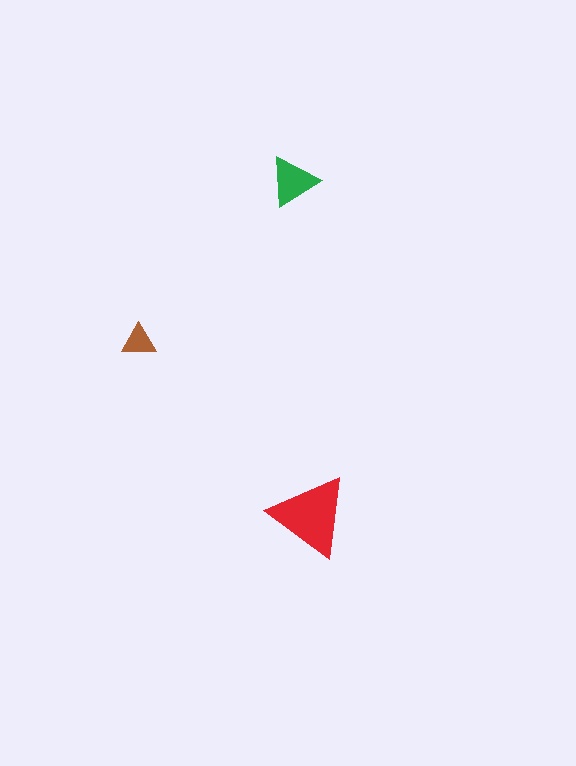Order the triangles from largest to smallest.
the red one, the green one, the brown one.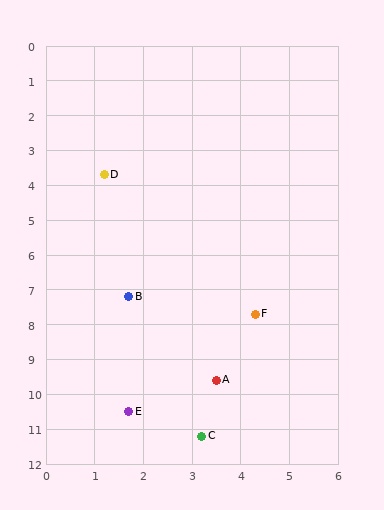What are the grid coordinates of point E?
Point E is at approximately (1.7, 10.5).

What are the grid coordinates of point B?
Point B is at approximately (1.7, 7.2).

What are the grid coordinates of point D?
Point D is at approximately (1.2, 3.7).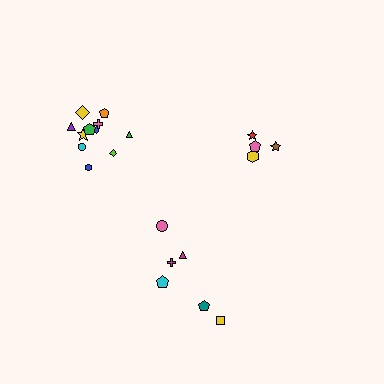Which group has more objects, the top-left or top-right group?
The top-left group.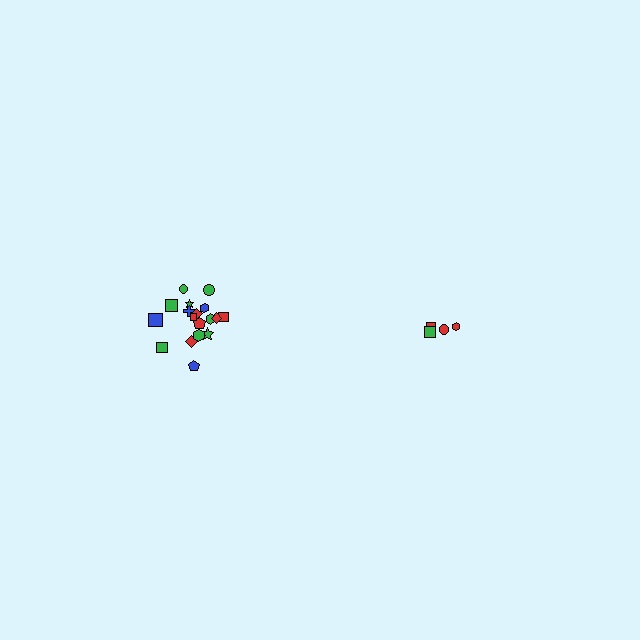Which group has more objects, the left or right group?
The left group.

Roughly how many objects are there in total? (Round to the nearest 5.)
Roughly 20 objects in total.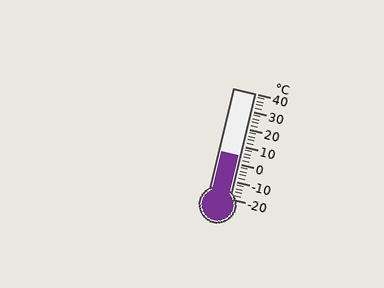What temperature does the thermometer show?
The thermometer shows approximately 4°C.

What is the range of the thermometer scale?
The thermometer scale ranges from -20°C to 40°C.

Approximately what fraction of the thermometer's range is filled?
The thermometer is filled to approximately 40% of its range.